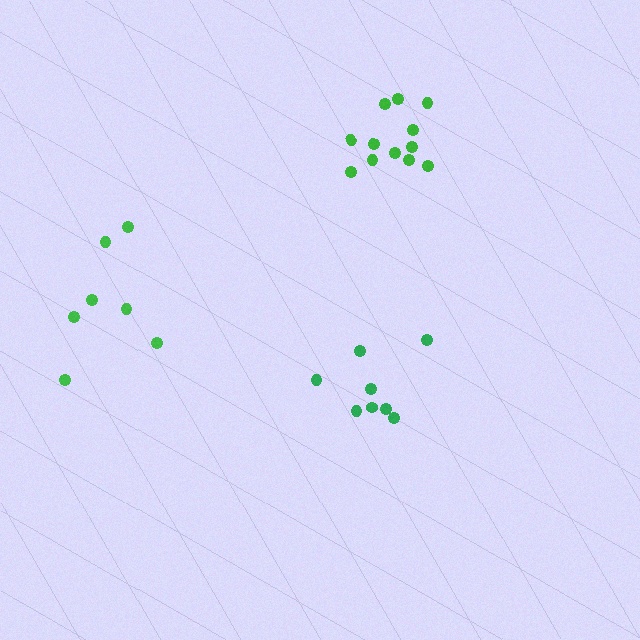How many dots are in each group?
Group 1: 8 dots, Group 2: 12 dots, Group 3: 7 dots (27 total).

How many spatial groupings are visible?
There are 3 spatial groupings.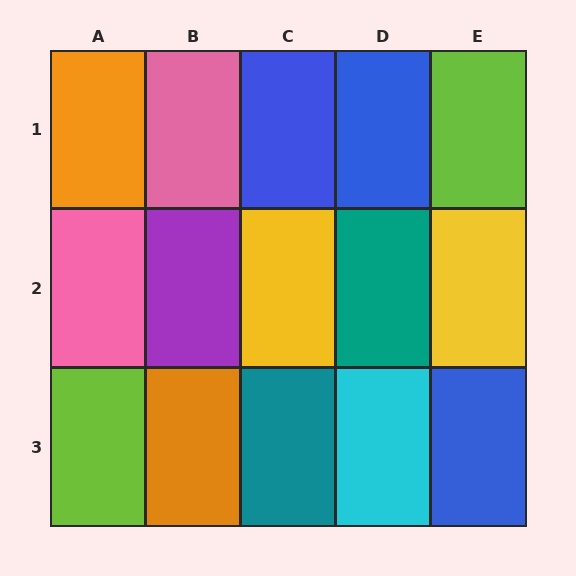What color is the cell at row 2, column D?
Teal.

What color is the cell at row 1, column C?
Blue.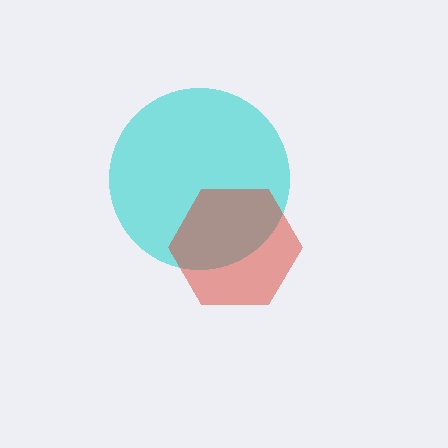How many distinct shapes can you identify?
There are 2 distinct shapes: a cyan circle, a red hexagon.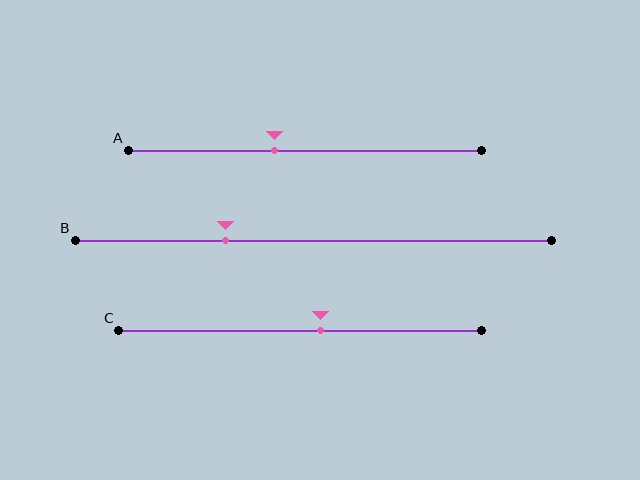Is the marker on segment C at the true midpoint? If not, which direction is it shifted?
No, the marker on segment C is shifted to the right by about 6% of the segment length.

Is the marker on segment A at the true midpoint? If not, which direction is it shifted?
No, the marker on segment A is shifted to the left by about 9% of the segment length.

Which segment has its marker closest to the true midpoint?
Segment C has its marker closest to the true midpoint.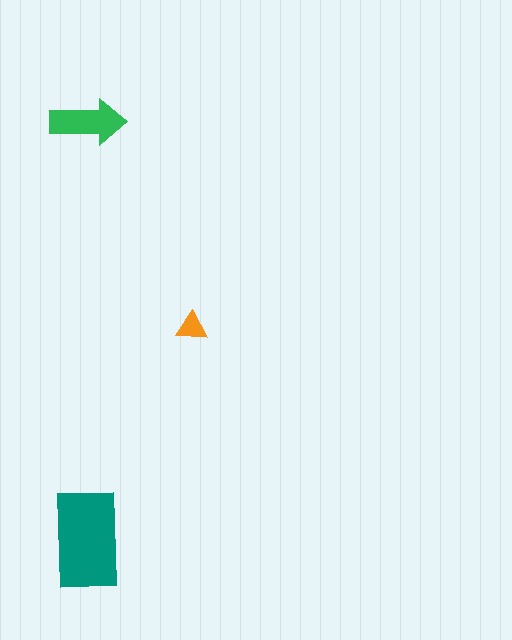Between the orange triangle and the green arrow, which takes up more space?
The green arrow.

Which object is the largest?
The teal rectangle.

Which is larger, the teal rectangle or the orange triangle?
The teal rectangle.